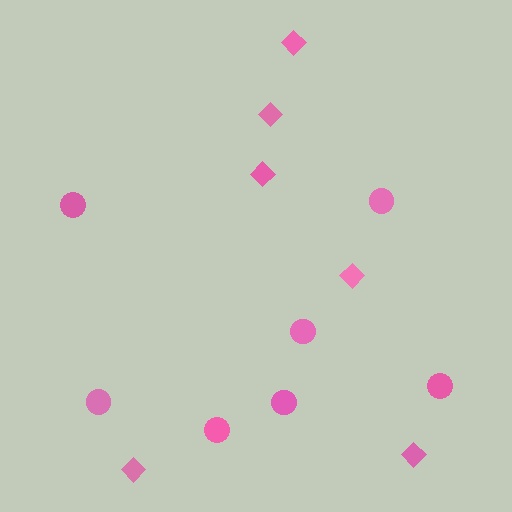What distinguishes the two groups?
There are 2 groups: one group of diamonds (6) and one group of circles (7).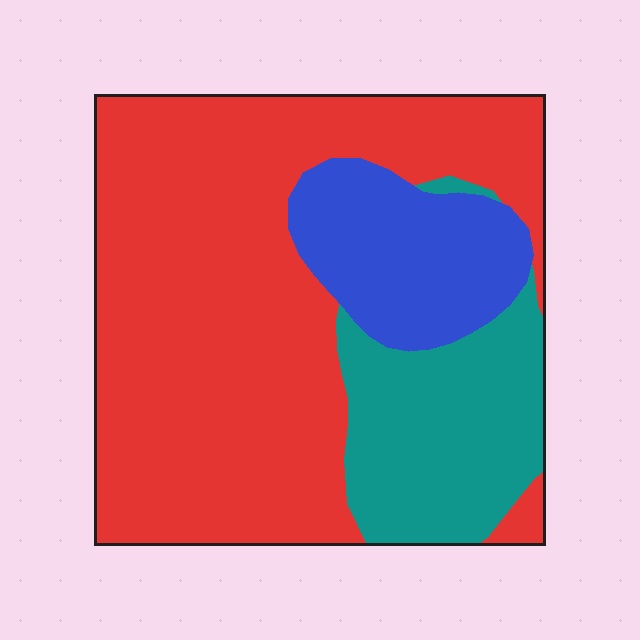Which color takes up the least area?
Blue, at roughly 15%.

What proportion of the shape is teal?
Teal takes up about one fifth (1/5) of the shape.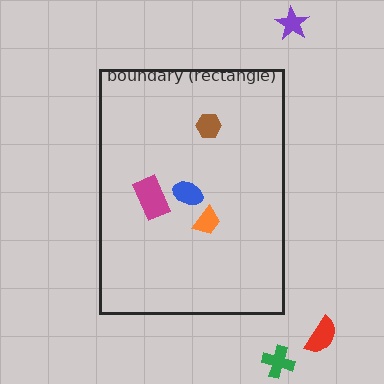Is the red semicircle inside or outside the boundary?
Outside.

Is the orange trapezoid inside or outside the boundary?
Inside.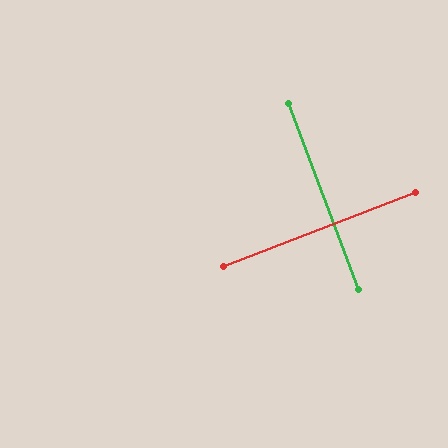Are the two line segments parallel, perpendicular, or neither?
Perpendicular — they meet at approximately 90°.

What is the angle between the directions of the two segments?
Approximately 90 degrees.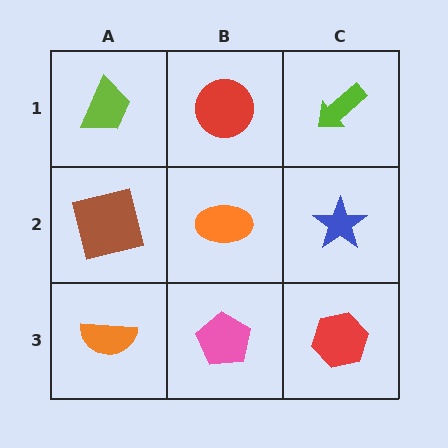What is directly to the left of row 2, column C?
An orange ellipse.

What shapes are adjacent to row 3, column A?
A brown square (row 2, column A), a pink pentagon (row 3, column B).